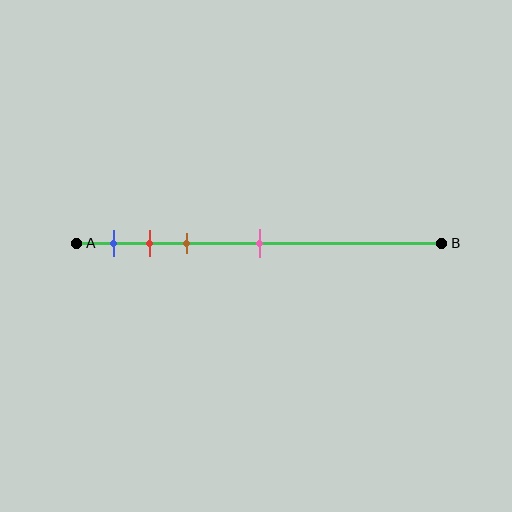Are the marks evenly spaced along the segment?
No, the marks are not evenly spaced.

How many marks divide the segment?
There are 4 marks dividing the segment.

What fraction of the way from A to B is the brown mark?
The brown mark is approximately 30% (0.3) of the way from A to B.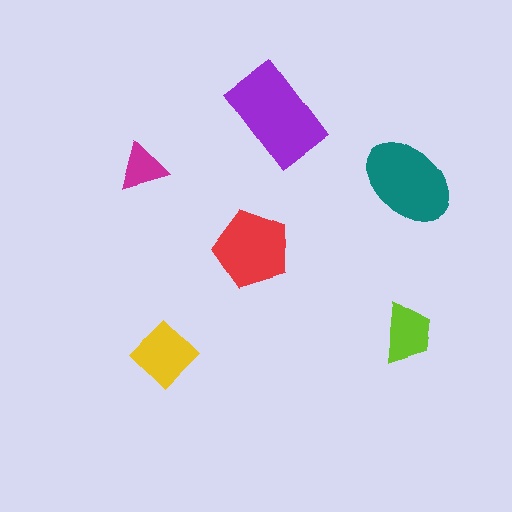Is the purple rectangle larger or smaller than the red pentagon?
Larger.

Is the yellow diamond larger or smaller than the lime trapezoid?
Larger.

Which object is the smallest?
The magenta triangle.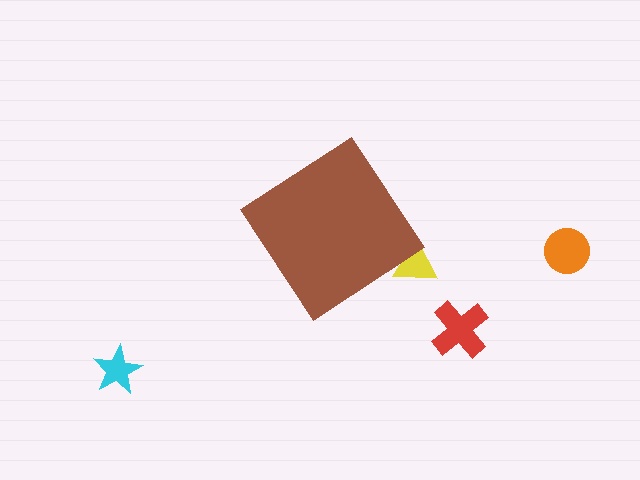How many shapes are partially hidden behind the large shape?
1 shape is partially hidden.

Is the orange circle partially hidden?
No, the orange circle is fully visible.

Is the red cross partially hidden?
No, the red cross is fully visible.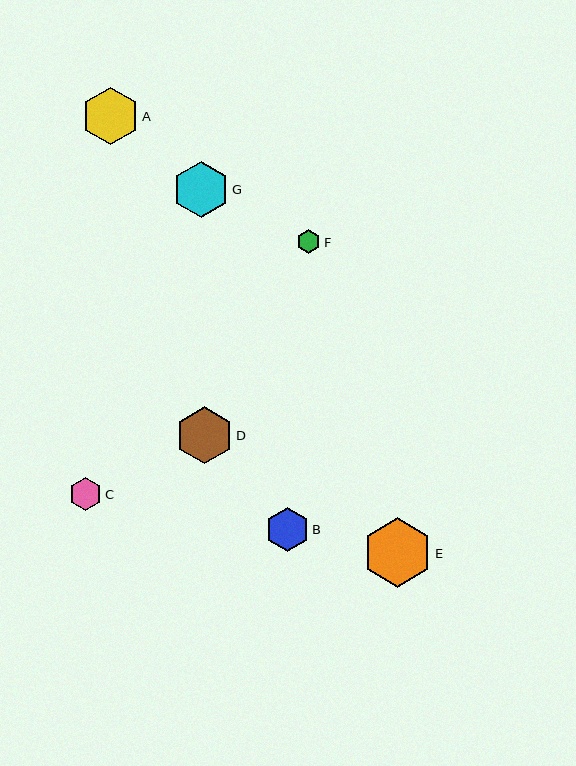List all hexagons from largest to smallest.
From largest to smallest: E, D, A, G, B, C, F.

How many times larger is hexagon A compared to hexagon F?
Hexagon A is approximately 2.4 times the size of hexagon F.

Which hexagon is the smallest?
Hexagon F is the smallest with a size of approximately 24 pixels.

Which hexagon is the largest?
Hexagon E is the largest with a size of approximately 69 pixels.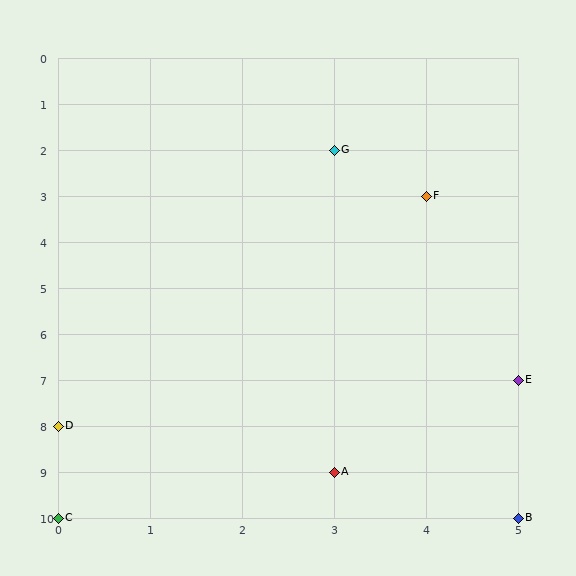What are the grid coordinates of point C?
Point C is at grid coordinates (0, 10).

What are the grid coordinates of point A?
Point A is at grid coordinates (3, 9).